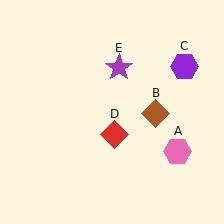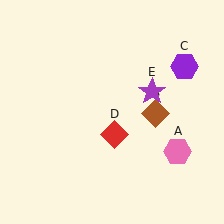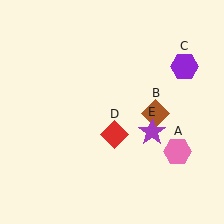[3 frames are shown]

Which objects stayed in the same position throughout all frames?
Pink hexagon (object A) and brown diamond (object B) and purple hexagon (object C) and red diamond (object D) remained stationary.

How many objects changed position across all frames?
1 object changed position: purple star (object E).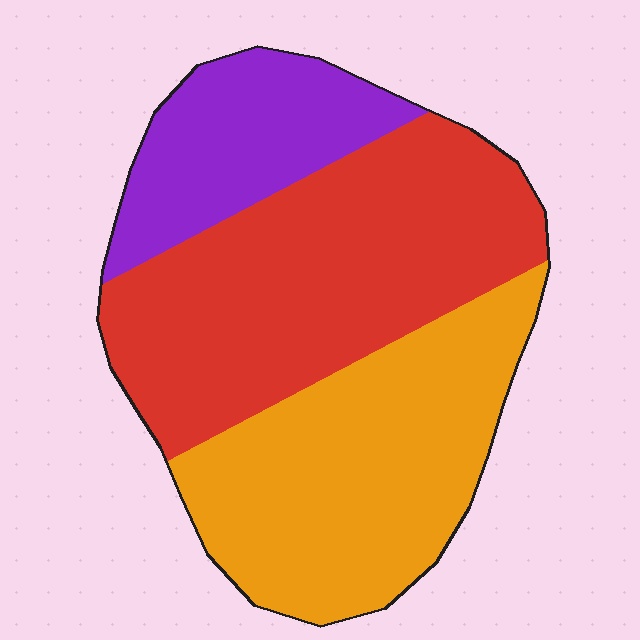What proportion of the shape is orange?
Orange takes up about three eighths (3/8) of the shape.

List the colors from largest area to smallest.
From largest to smallest: red, orange, purple.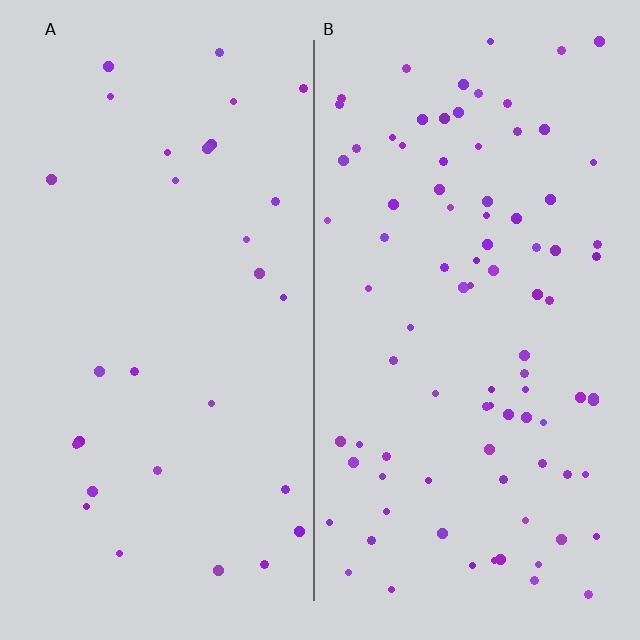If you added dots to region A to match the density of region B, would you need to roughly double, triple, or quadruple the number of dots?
Approximately triple.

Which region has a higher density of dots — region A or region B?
B (the right).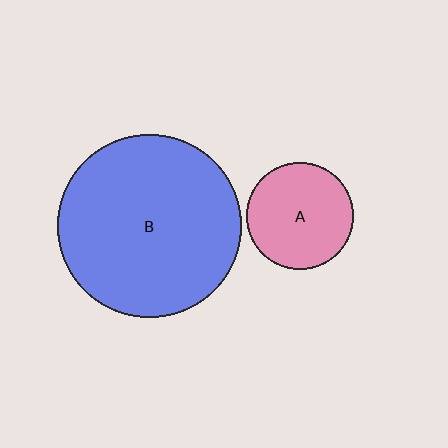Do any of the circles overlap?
No, none of the circles overlap.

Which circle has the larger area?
Circle B (blue).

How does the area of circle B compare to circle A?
Approximately 2.9 times.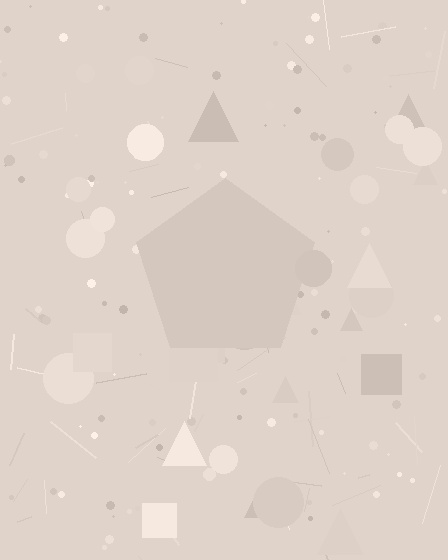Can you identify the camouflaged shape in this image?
The camouflaged shape is a pentagon.